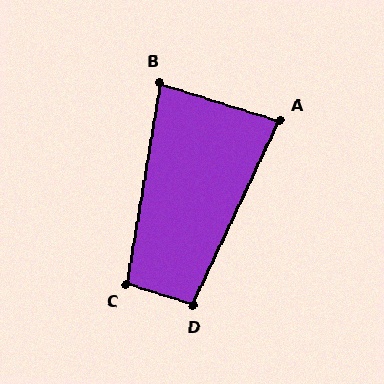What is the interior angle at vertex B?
Approximately 82 degrees (acute).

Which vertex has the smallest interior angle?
A, at approximately 82 degrees.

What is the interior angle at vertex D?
Approximately 98 degrees (obtuse).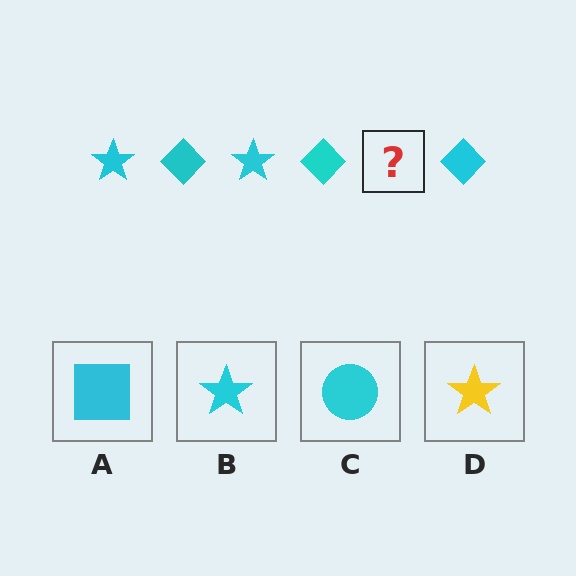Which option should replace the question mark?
Option B.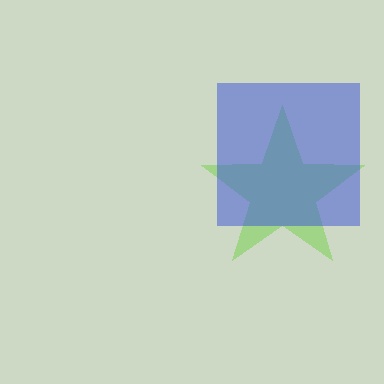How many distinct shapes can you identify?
There are 2 distinct shapes: a lime star, a blue square.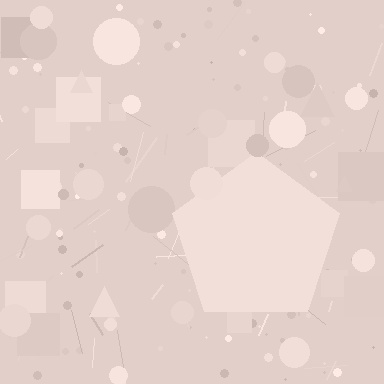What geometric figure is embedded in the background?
A pentagon is embedded in the background.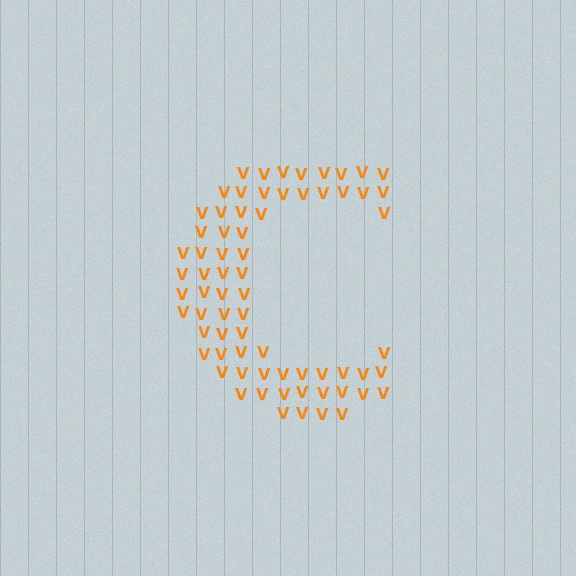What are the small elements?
The small elements are letter V's.